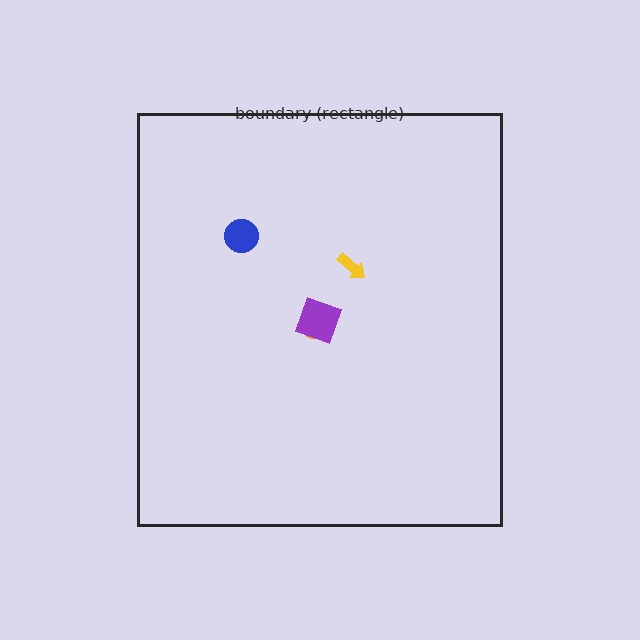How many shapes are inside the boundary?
4 inside, 0 outside.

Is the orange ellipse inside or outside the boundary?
Inside.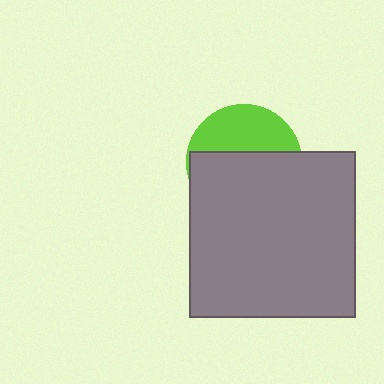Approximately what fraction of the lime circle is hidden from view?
Roughly 61% of the lime circle is hidden behind the gray square.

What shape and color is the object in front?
The object in front is a gray square.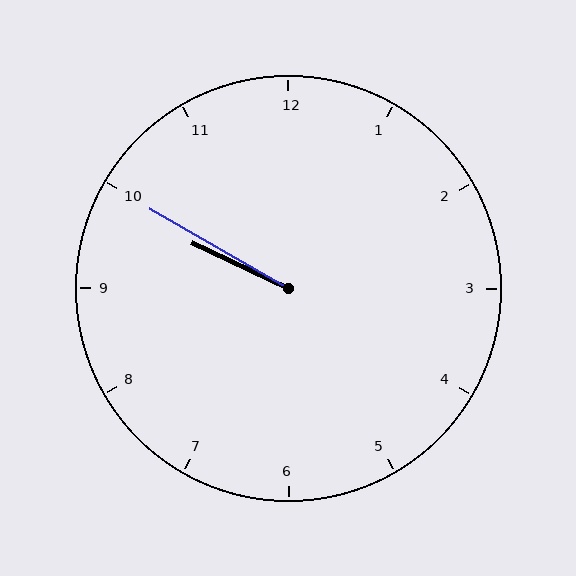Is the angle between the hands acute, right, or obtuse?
It is acute.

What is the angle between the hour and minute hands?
Approximately 5 degrees.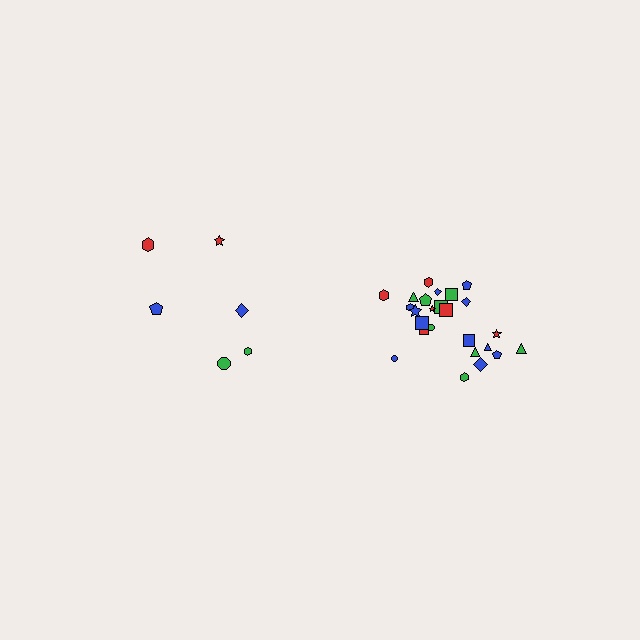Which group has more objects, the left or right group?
The right group.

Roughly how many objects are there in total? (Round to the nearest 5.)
Roughly 30 objects in total.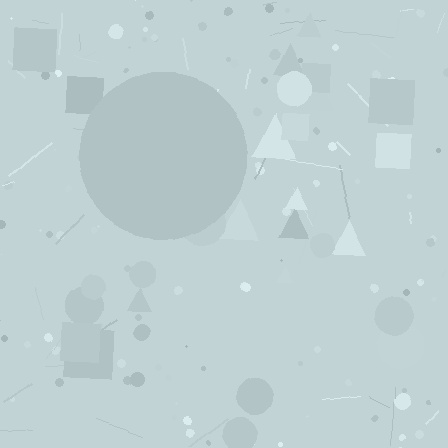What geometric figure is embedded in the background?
A circle is embedded in the background.